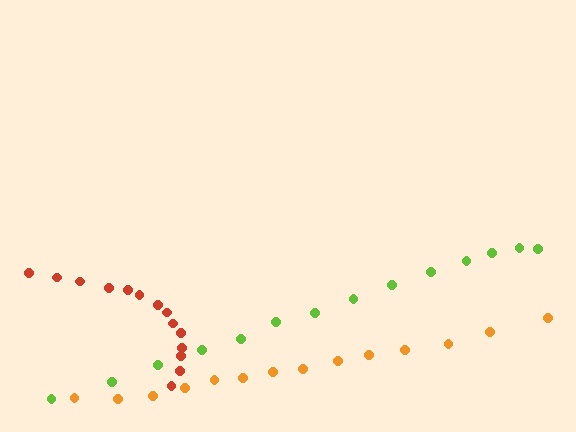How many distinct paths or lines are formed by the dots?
There are 3 distinct paths.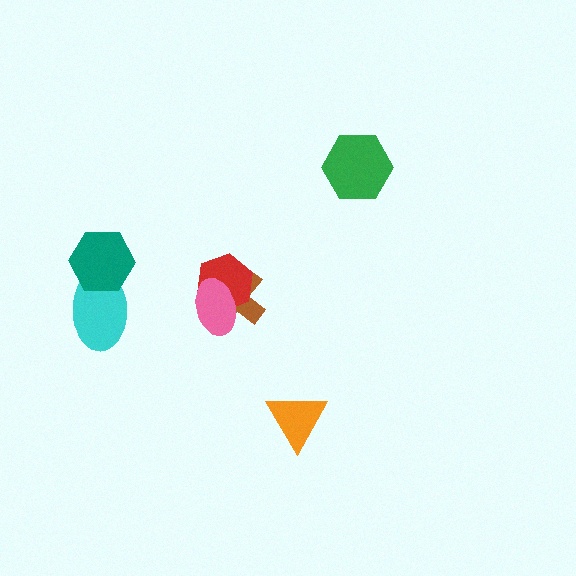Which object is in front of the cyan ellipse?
The teal hexagon is in front of the cyan ellipse.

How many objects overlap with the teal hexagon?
1 object overlaps with the teal hexagon.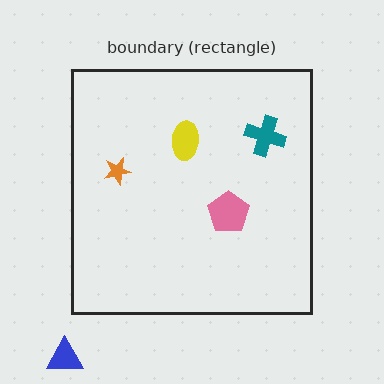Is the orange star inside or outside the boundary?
Inside.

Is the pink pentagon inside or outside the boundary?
Inside.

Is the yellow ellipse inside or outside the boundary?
Inside.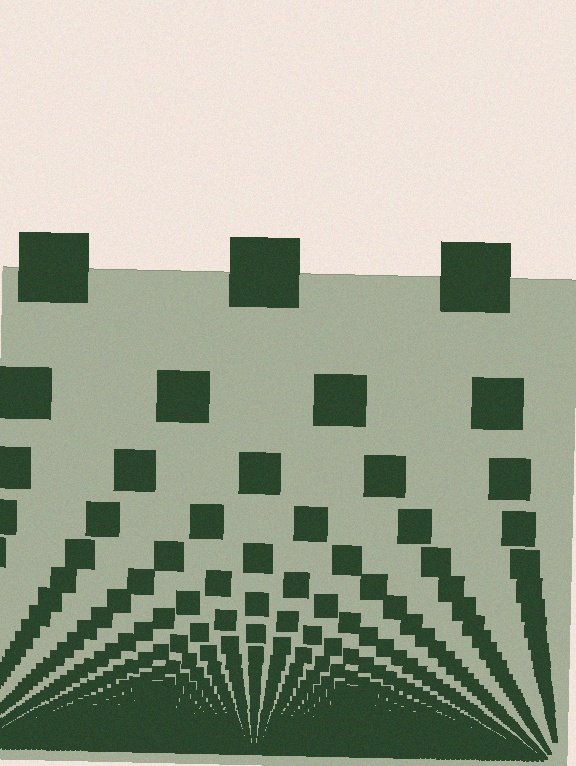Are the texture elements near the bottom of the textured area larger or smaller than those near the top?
Smaller. The gradient is inverted — elements near the bottom are smaller and denser.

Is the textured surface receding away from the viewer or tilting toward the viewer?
The surface appears to tilt toward the viewer. Texture elements get larger and sparser toward the top.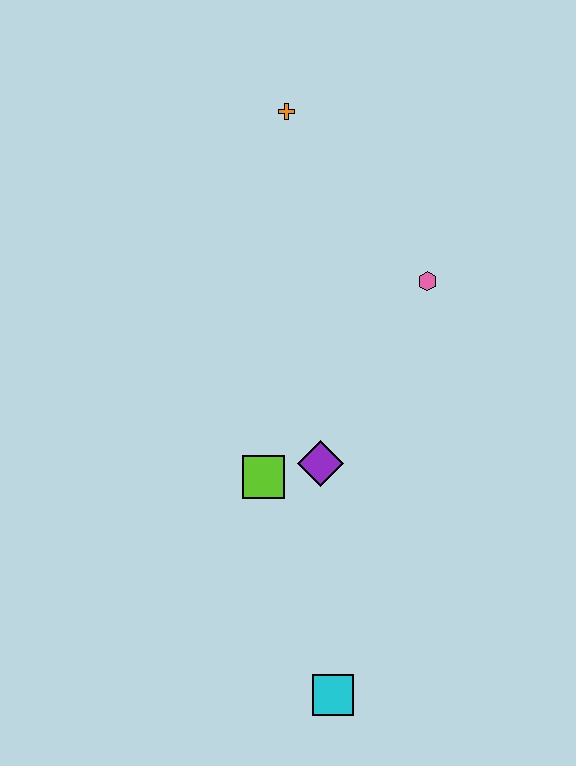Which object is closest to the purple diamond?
The lime square is closest to the purple diamond.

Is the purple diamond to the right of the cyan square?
No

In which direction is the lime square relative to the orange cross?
The lime square is below the orange cross.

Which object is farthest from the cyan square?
The orange cross is farthest from the cyan square.